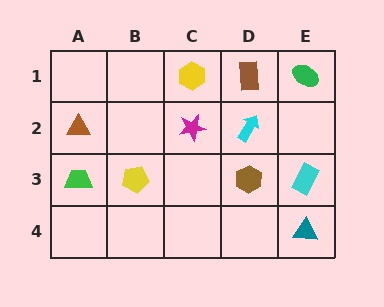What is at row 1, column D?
A brown rectangle.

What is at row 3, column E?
A cyan rectangle.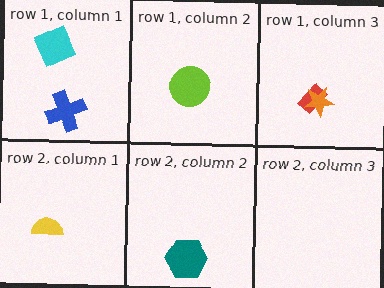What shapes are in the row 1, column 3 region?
The red rectangle, the orange star.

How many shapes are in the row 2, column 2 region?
1.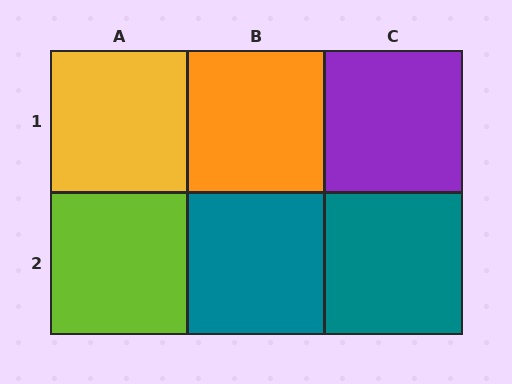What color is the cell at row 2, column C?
Teal.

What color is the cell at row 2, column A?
Lime.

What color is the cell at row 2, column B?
Teal.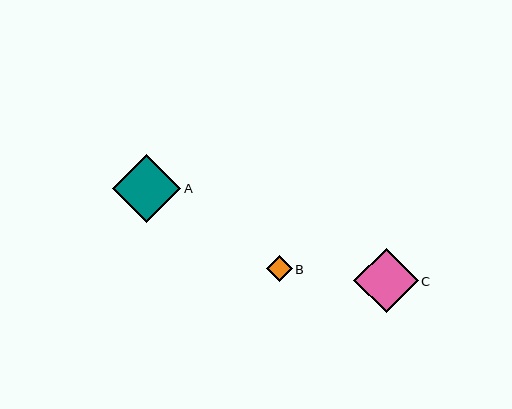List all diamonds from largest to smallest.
From largest to smallest: A, C, B.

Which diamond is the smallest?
Diamond B is the smallest with a size of approximately 26 pixels.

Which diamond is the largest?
Diamond A is the largest with a size of approximately 68 pixels.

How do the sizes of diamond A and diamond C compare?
Diamond A and diamond C are approximately the same size.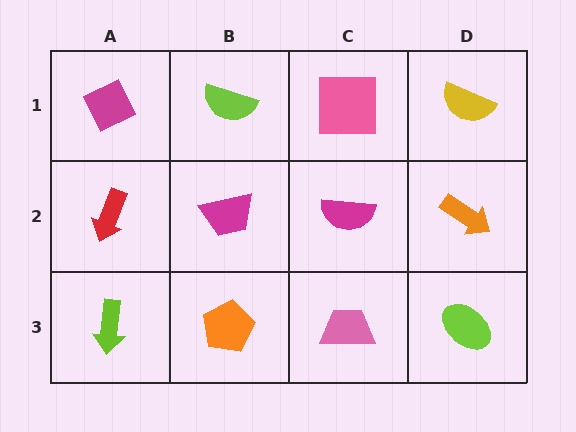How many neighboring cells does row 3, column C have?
3.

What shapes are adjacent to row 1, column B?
A magenta trapezoid (row 2, column B), a magenta diamond (row 1, column A), a pink square (row 1, column C).